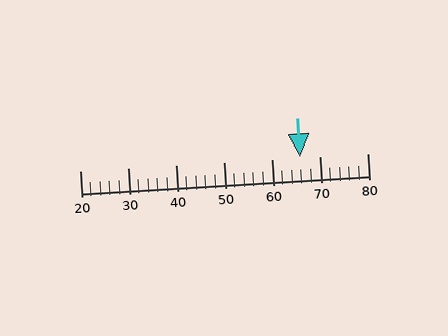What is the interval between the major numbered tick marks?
The major tick marks are spaced 10 units apart.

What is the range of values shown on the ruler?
The ruler shows values from 20 to 80.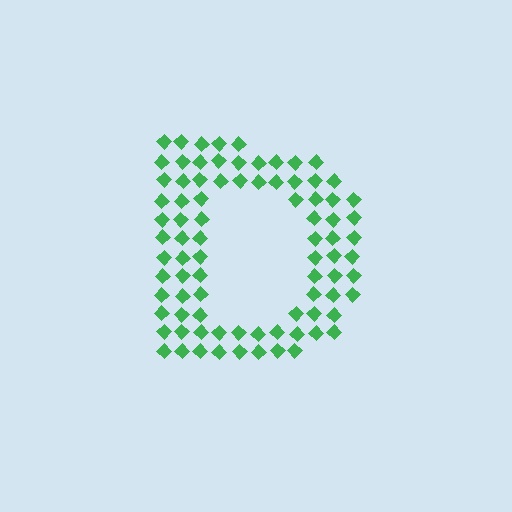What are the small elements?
The small elements are diamonds.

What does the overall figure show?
The overall figure shows the letter D.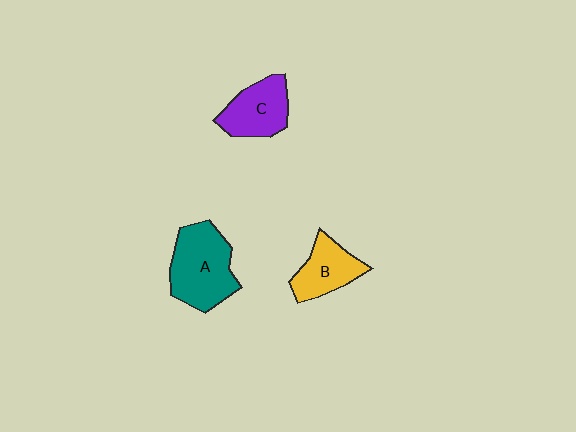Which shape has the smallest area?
Shape B (yellow).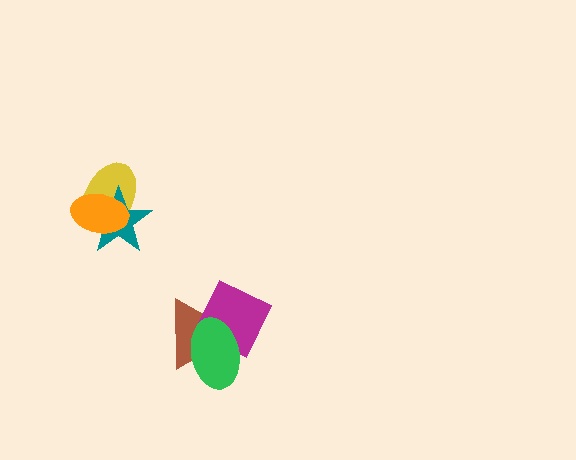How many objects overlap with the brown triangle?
2 objects overlap with the brown triangle.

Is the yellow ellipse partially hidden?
Yes, it is partially covered by another shape.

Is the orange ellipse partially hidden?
No, no other shape covers it.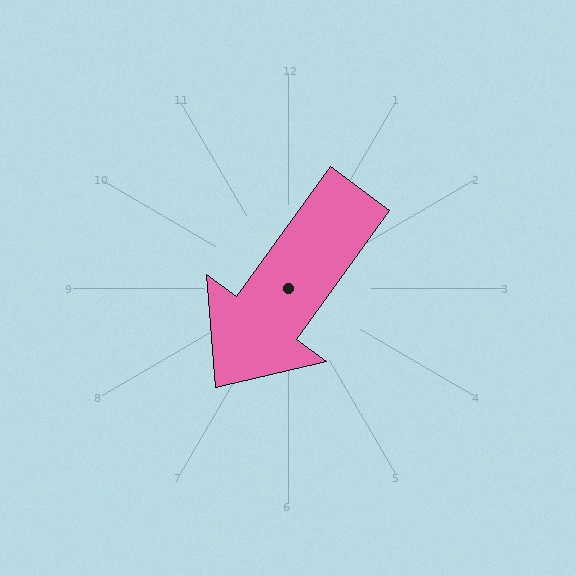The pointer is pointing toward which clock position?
Roughly 7 o'clock.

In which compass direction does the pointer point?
Southwest.